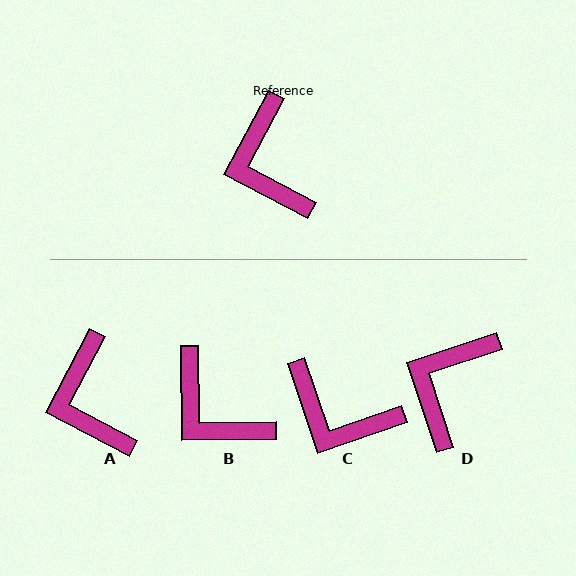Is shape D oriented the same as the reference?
No, it is off by about 44 degrees.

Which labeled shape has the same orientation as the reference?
A.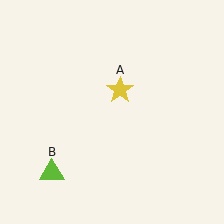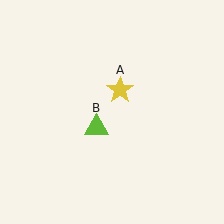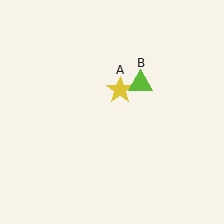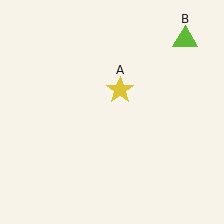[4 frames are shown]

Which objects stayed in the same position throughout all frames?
Yellow star (object A) remained stationary.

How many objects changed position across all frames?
1 object changed position: lime triangle (object B).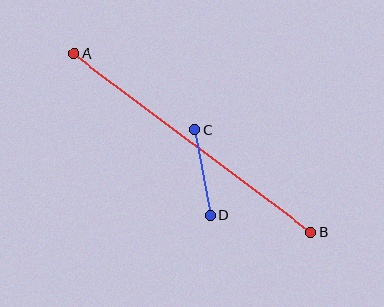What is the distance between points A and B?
The distance is approximately 296 pixels.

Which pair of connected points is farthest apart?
Points A and B are farthest apart.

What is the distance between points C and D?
The distance is approximately 87 pixels.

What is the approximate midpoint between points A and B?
The midpoint is at approximately (192, 143) pixels.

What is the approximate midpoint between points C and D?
The midpoint is at approximately (202, 173) pixels.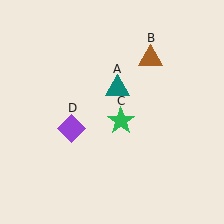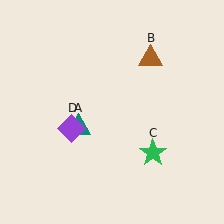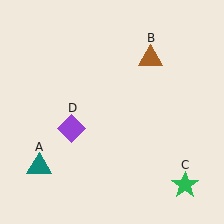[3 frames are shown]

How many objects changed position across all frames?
2 objects changed position: teal triangle (object A), green star (object C).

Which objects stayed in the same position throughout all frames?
Brown triangle (object B) and purple diamond (object D) remained stationary.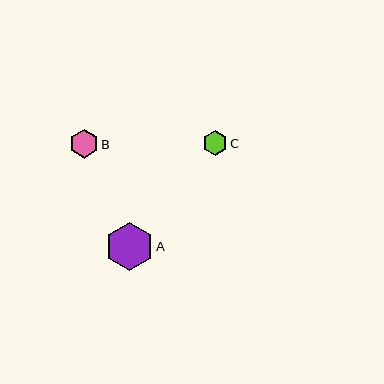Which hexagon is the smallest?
Hexagon C is the smallest with a size of approximately 25 pixels.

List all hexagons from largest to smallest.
From largest to smallest: A, B, C.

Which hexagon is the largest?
Hexagon A is the largest with a size of approximately 48 pixels.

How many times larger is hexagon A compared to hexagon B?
Hexagon A is approximately 1.7 times the size of hexagon B.